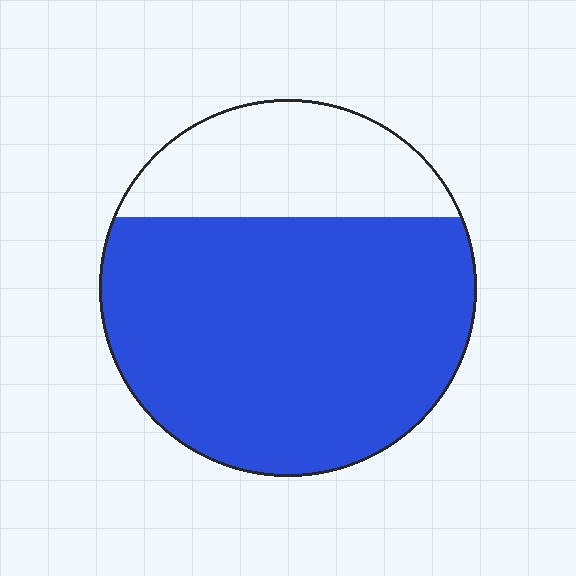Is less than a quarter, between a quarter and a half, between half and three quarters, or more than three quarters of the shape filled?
Between half and three quarters.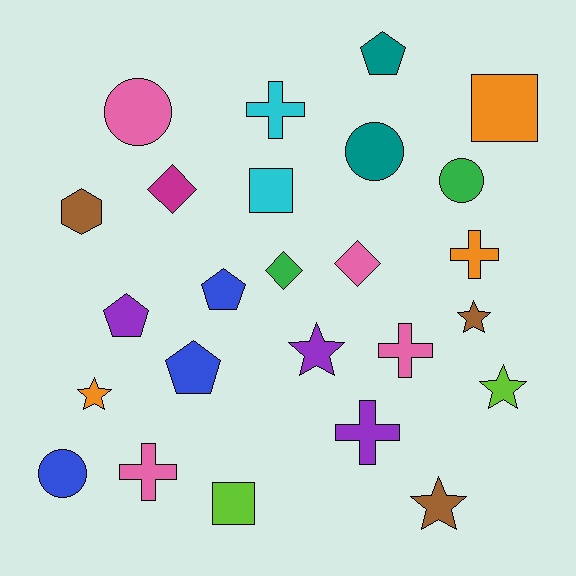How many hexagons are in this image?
There is 1 hexagon.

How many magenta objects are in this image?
There is 1 magenta object.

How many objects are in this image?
There are 25 objects.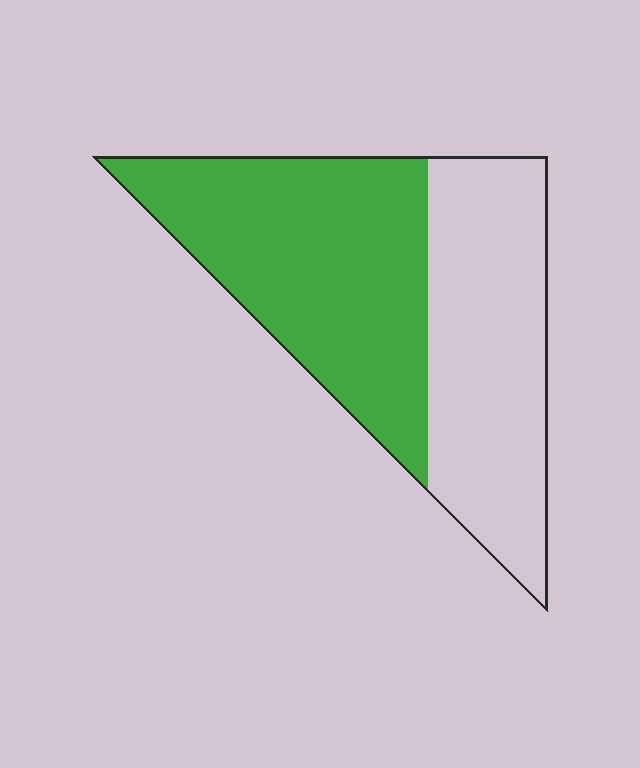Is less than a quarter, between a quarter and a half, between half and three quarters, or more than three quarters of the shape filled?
Between half and three quarters.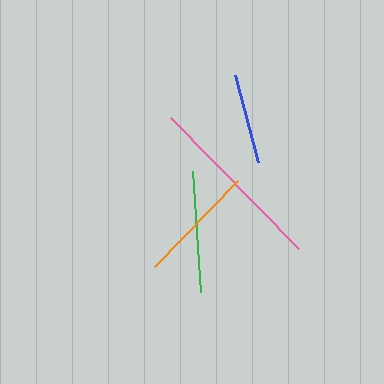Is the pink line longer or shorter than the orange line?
The pink line is longer than the orange line.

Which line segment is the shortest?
The blue line is the shortest at approximately 90 pixels.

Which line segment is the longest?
The pink line is the longest at approximately 183 pixels.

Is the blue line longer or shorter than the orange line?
The orange line is longer than the blue line.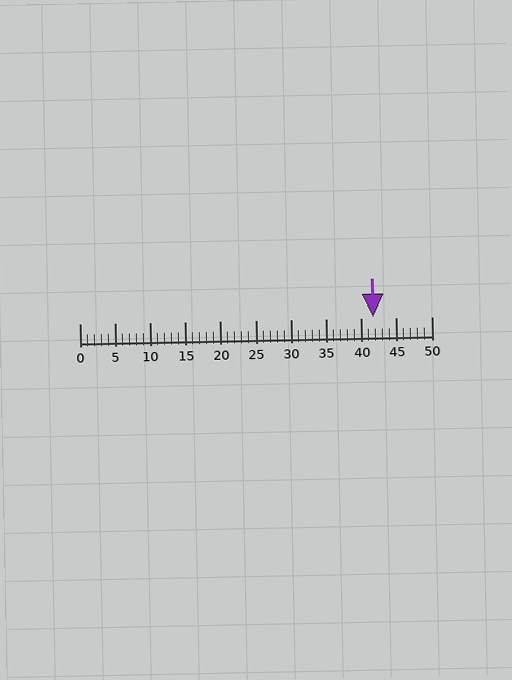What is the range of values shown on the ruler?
The ruler shows values from 0 to 50.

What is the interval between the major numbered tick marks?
The major tick marks are spaced 5 units apart.